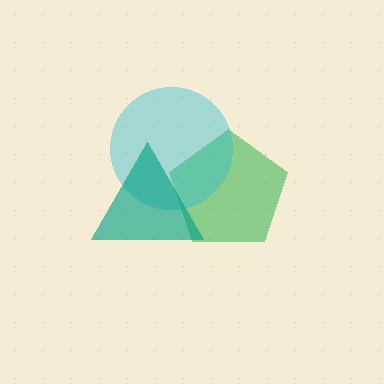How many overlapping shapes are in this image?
There are 3 overlapping shapes in the image.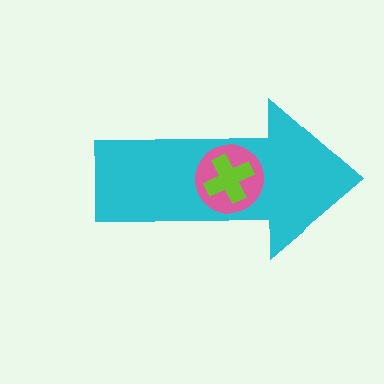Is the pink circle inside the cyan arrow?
Yes.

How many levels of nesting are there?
3.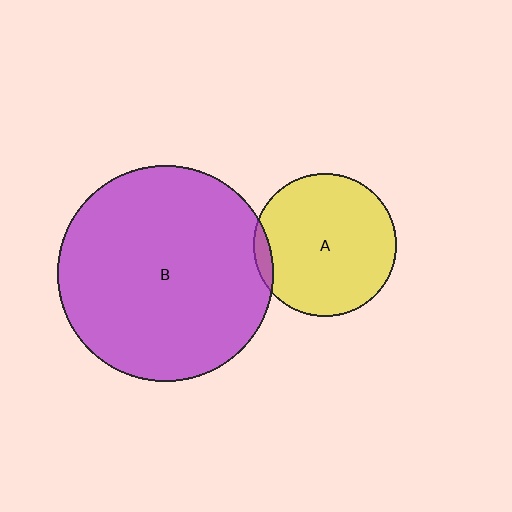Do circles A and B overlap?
Yes.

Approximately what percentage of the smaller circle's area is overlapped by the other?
Approximately 5%.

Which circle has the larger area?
Circle B (purple).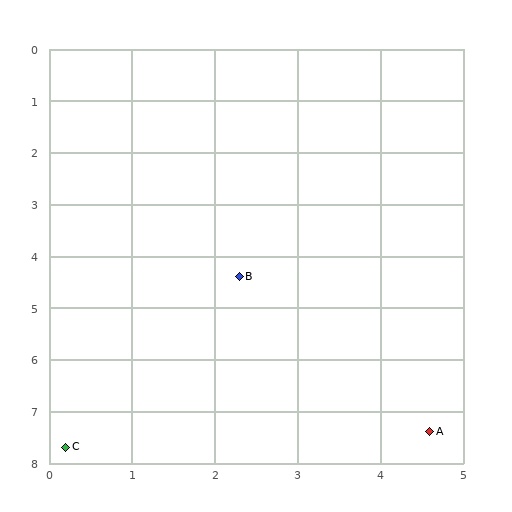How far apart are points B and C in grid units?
Points B and C are about 3.9 grid units apart.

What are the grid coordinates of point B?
Point B is at approximately (2.3, 4.4).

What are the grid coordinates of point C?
Point C is at approximately (0.2, 7.7).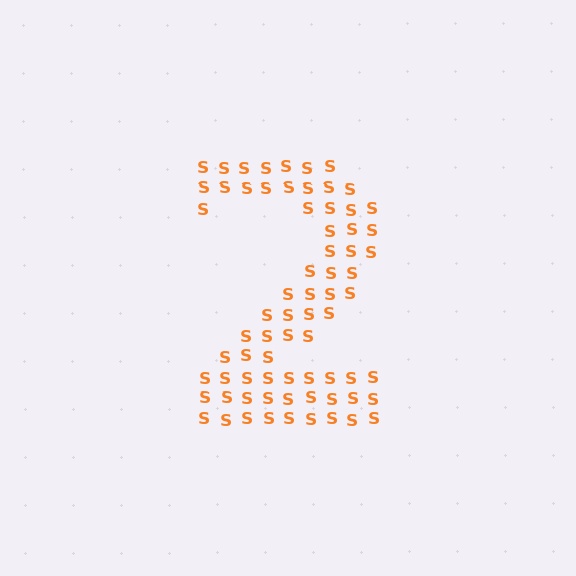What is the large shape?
The large shape is the digit 2.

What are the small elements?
The small elements are letter S's.